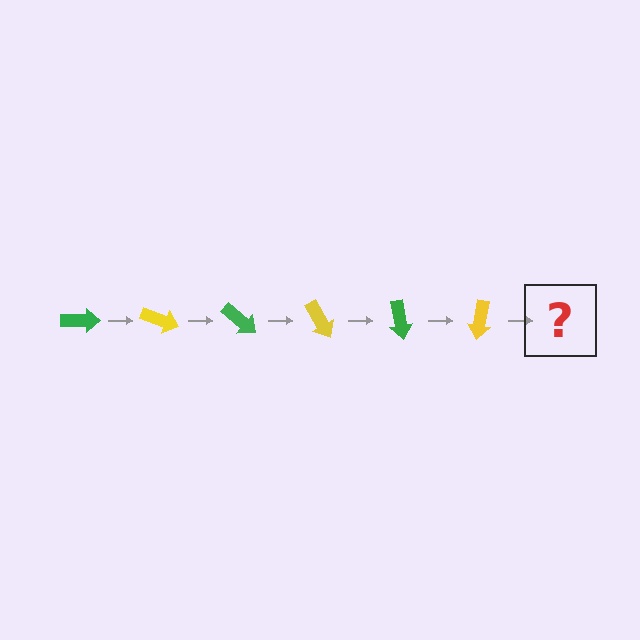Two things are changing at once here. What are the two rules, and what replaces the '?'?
The two rules are that it rotates 20 degrees each step and the color cycles through green and yellow. The '?' should be a green arrow, rotated 120 degrees from the start.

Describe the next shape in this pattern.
It should be a green arrow, rotated 120 degrees from the start.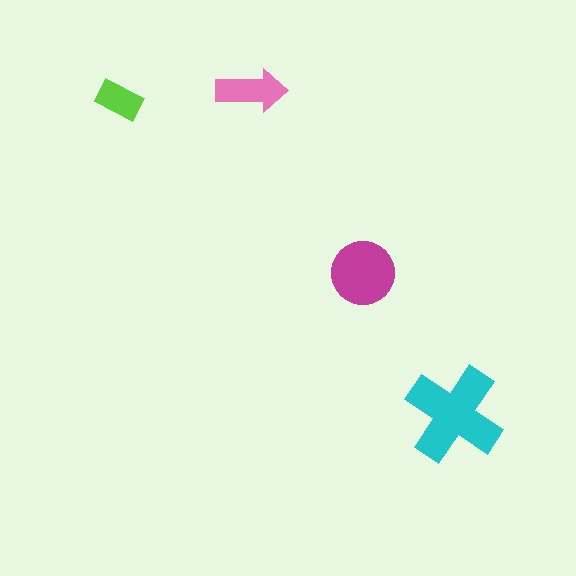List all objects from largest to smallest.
The cyan cross, the magenta circle, the pink arrow, the lime rectangle.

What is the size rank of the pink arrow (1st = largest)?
3rd.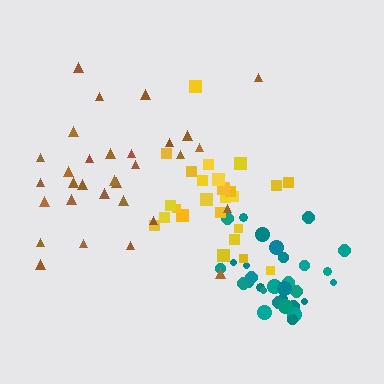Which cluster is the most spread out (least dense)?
Brown.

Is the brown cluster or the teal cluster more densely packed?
Teal.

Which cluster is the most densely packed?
Teal.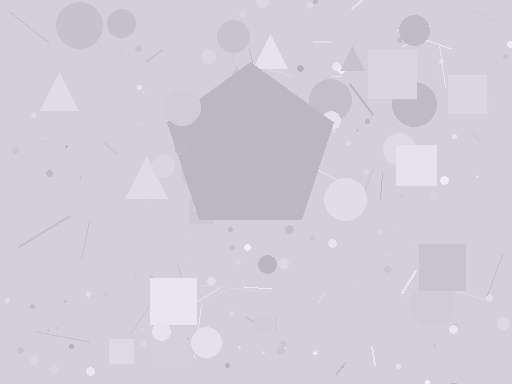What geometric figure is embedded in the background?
A pentagon is embedded in the background.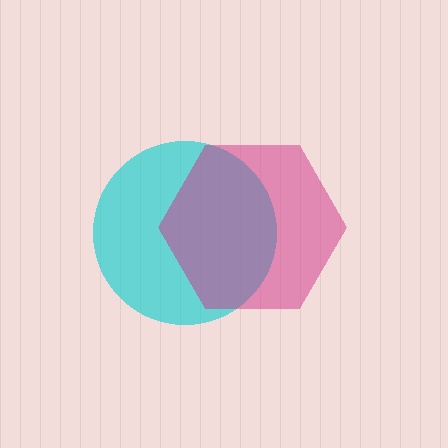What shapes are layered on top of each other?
The layered shapes are: a cyan circle, a magenta hexagon.